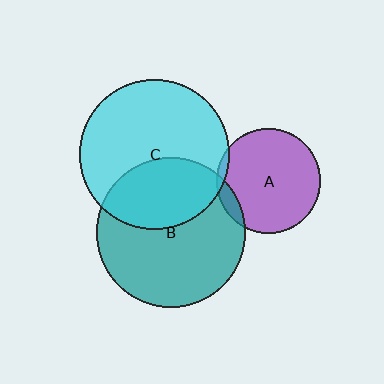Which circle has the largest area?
Circle C (cyan).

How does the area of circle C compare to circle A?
Approximately 2.1 times.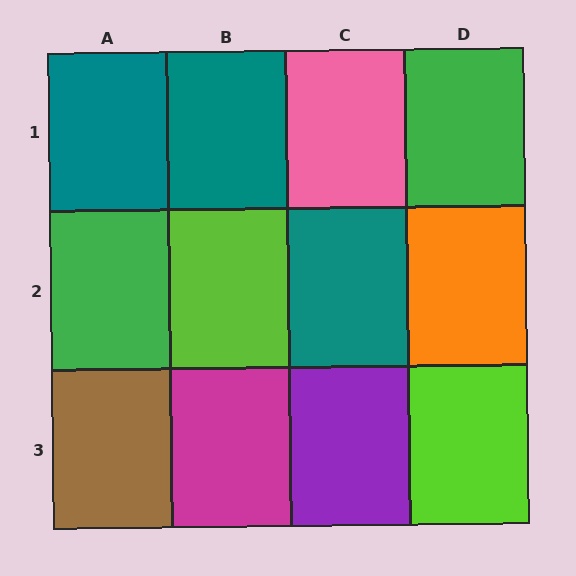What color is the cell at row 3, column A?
Brown.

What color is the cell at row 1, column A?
Teal.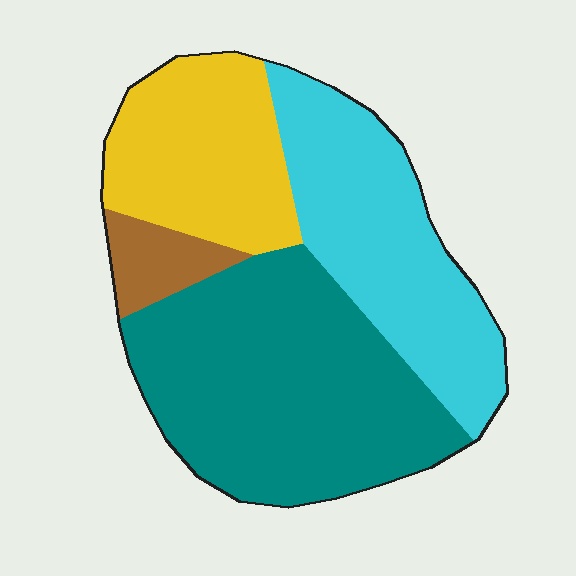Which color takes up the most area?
Teal, at roughly 45%.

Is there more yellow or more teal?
Teal.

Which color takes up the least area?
Brown, at roughly 5%.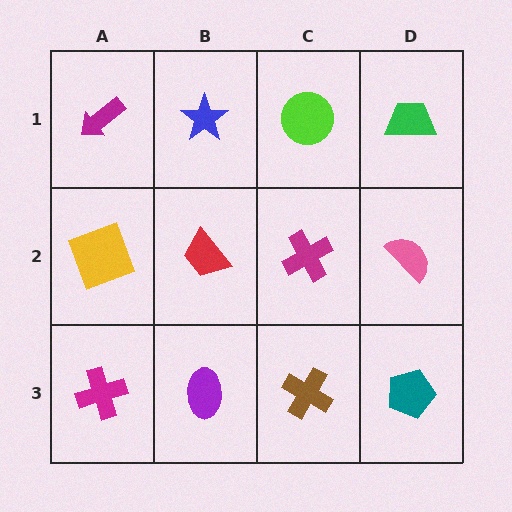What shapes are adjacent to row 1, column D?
A pink semicircle (row 2, column D), a lime circle (row 1, column C).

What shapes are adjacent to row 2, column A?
A magenta arrow (row 1, column A), a magenta cross (row 3, column A), a red trapezoid (row 2, column B).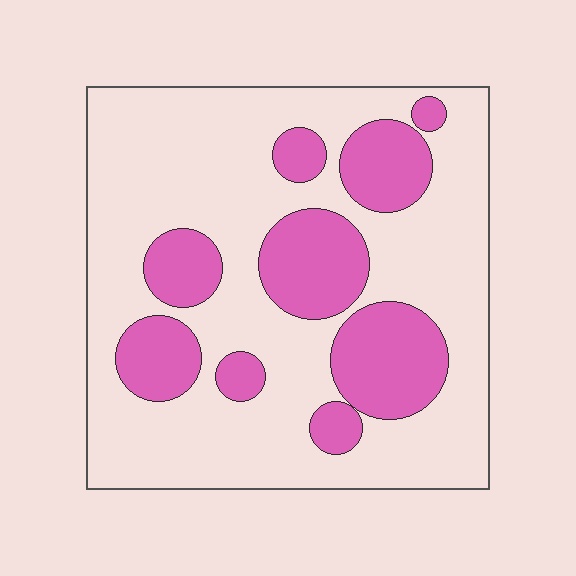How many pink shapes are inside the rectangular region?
9.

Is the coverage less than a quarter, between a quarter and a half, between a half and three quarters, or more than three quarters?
Between a quarter and a half.